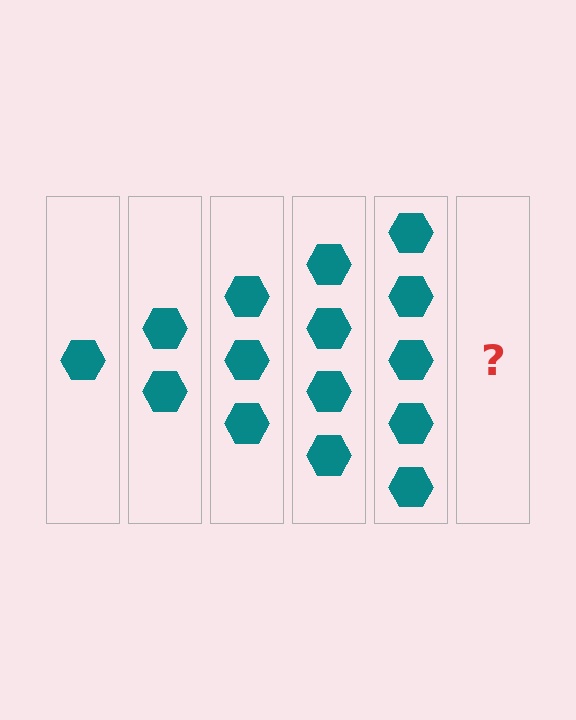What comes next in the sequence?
The next element should be 6 hexagons.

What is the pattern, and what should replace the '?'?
The pattern is that each step adds one more hexagon. The '?' should be 6 hexagons.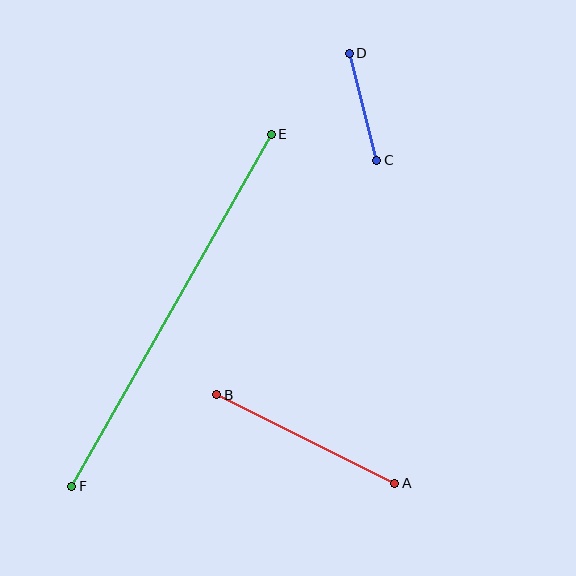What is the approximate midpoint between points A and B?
The midpoint is at approximately (306, 439) pixels.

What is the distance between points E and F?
The distance is approximately 405 pixels.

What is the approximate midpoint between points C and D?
The midpoint is at approximately (363, 107) pixels.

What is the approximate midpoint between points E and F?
The midpoint is at approximately (172, 310) pixels.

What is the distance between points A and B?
The distance is approximately 199 pixels.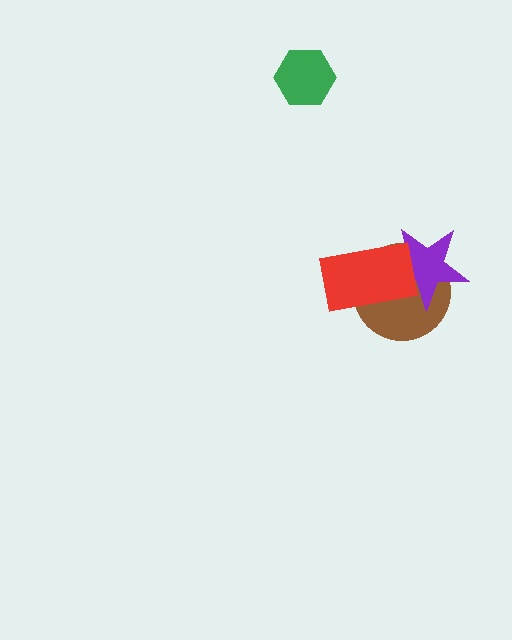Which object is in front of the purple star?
The red rectangle is in front of the purple star.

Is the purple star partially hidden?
Yes, it is partially covered by another shape.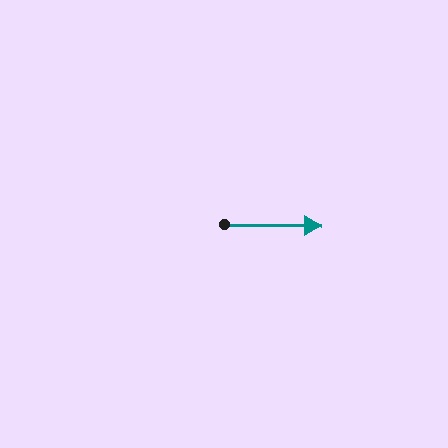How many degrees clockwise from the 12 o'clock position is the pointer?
Approximately 91 degrees.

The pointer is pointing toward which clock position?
Roughly 3 o'clock.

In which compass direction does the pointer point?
East.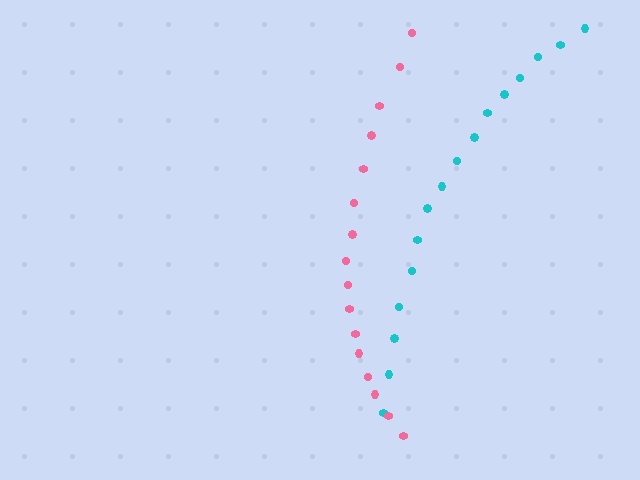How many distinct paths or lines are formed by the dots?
There are 2 distinct paths.